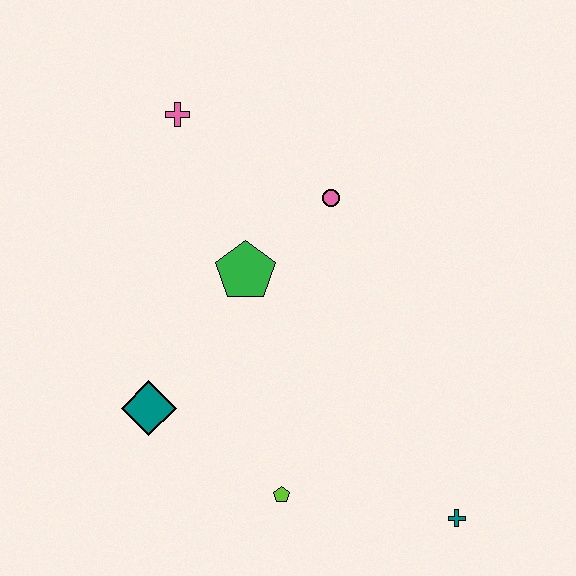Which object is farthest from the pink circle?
The teal cross is farthest from the pink circle.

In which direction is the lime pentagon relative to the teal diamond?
The lime pentagon is to the right of the teal diamond.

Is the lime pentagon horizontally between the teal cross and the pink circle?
No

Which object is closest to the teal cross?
The lime pentagon is closest to the teal cross.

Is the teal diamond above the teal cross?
Yes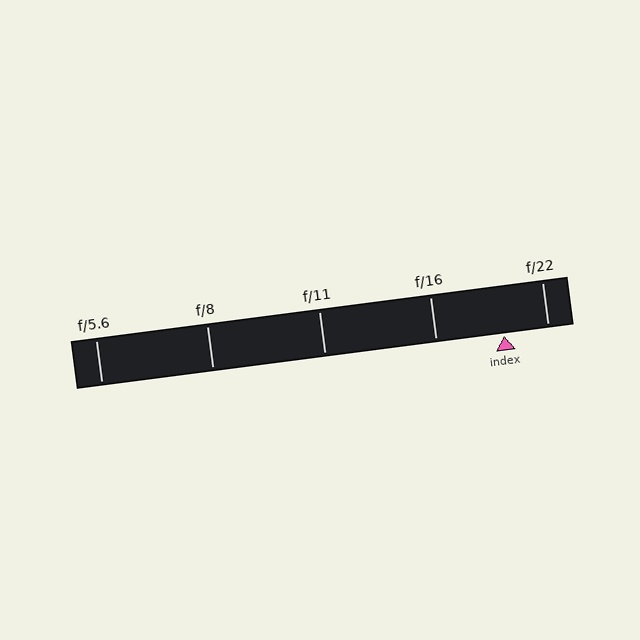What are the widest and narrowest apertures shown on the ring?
The widest aperture shown is f/5.6 and the narrowest is f/22.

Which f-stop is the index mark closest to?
The index mark is closest to f/22.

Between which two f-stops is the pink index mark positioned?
The index mark is between f/16 and f/22.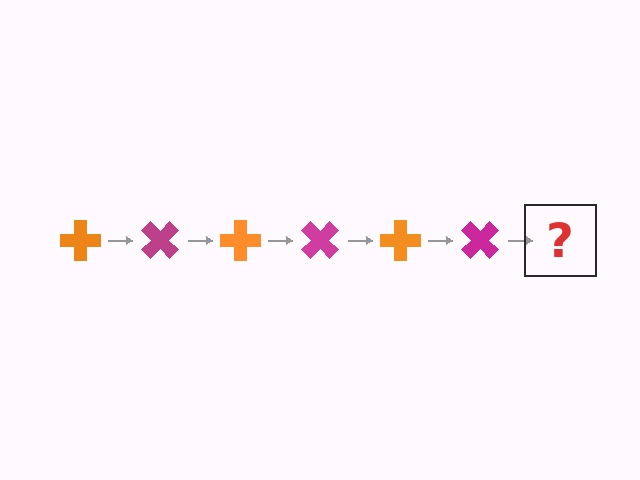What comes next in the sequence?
The next element should be an orange cross, rotated 270 degrees from the start.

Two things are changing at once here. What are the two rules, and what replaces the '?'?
The two rules are that it rotates 45 degrees each step and the color cycles through orange and magenta. The '?' should be an orange cross, rotated 270 degrees from the start.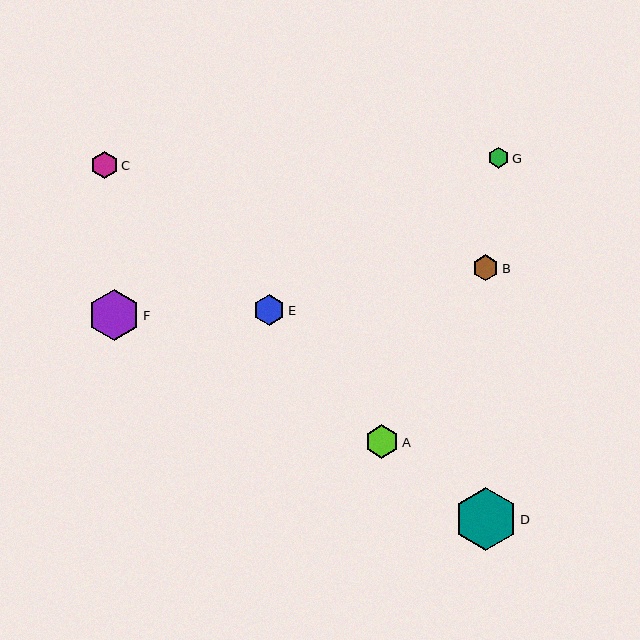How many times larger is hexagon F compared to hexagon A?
Hexagon F is approximately 1.5 times the size of hexagon A.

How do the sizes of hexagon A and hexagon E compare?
Hexagon A and hexagon E are approximately the same size.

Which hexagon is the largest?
Hexagon D is the largest with a size of approximately 63 pixels.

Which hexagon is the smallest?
Hexagon G is the smallest with a size of approximately 21 pixels.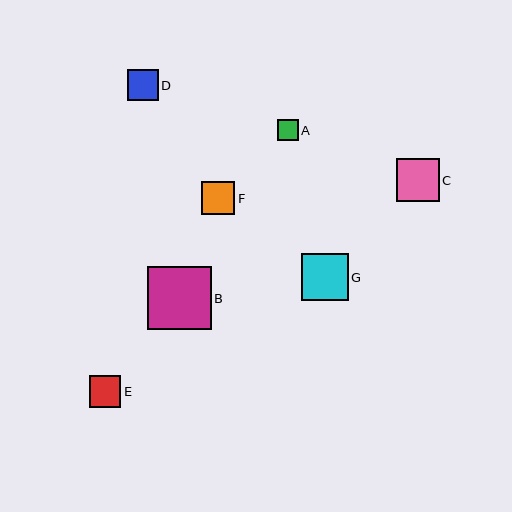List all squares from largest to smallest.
From largest to smallest: B, G, C, F, E, D, A.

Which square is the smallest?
Square A is the smallest with a size of approximately 20 pixels.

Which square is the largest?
Square B is the largest with a size of approximately 63 pixels.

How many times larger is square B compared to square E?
Square B is approximately 2.0 times the size of square E.